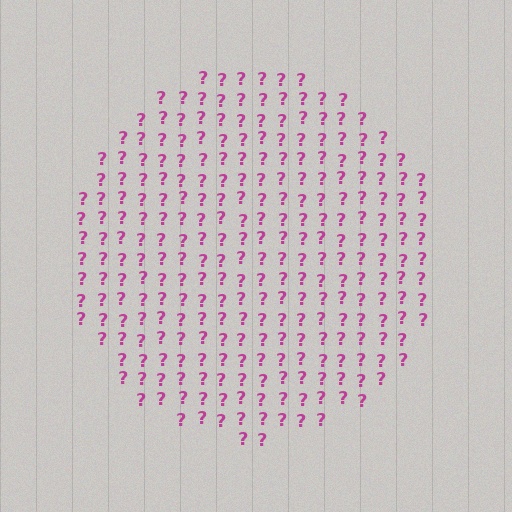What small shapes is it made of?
It is made of small question marks.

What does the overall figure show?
The overall figure shows a circle.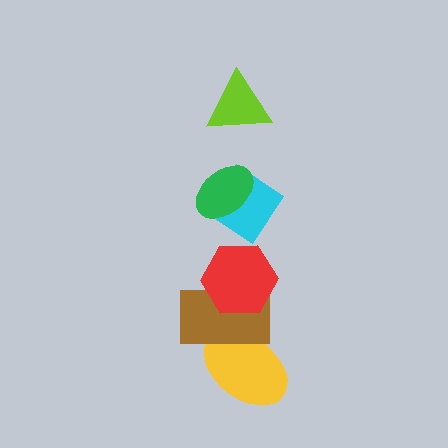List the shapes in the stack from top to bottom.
From top to bottom: the lime triangle, the green ellipse, the cyan diamond, the red hexagon, the brown rectangle, the yellow ellipse.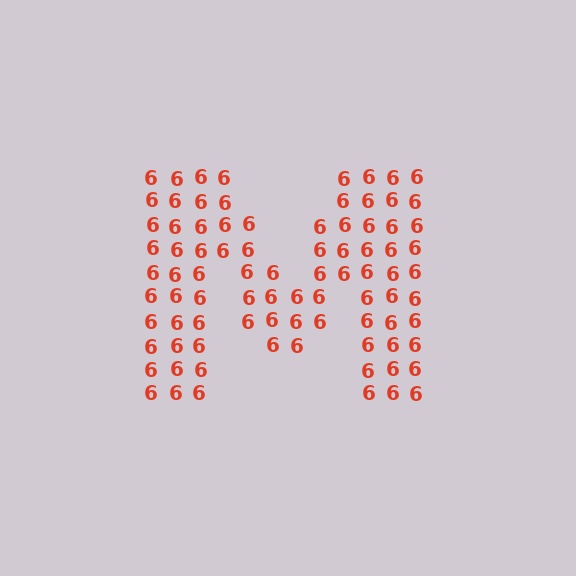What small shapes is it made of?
It is made of small digit 6's.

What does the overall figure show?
The overall figure shows the letter M.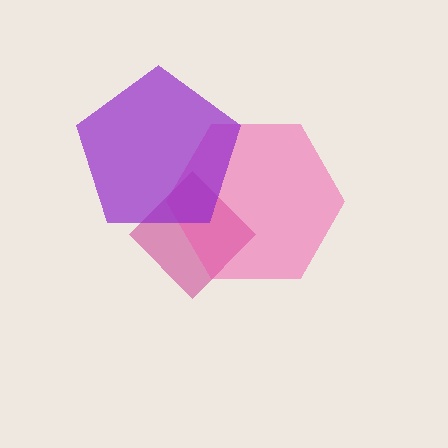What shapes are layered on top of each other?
The layered shapes are: a magenta diamond, a pink hexagon, a purple pentagon.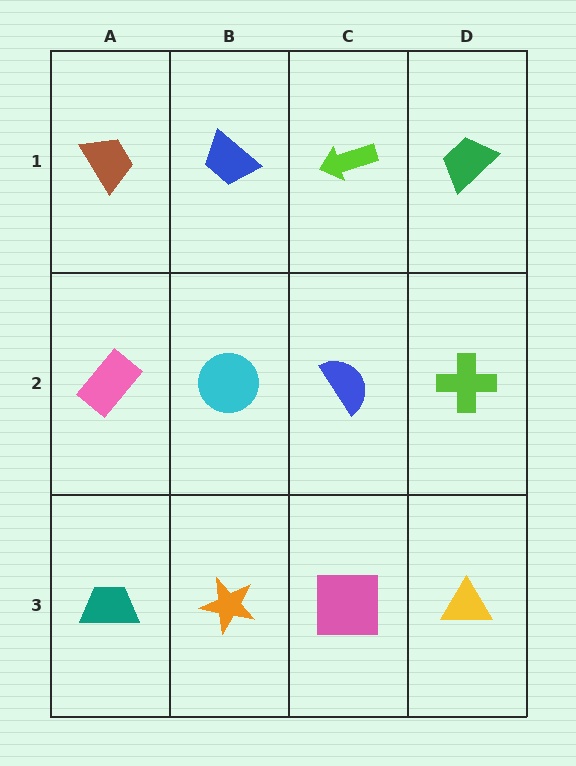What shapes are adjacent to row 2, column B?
A blue trapezoid (row 1, column B), an orange star (row 3, column B), a pink rectangle (row 2, column A), a blue semicircle (row 2, column C).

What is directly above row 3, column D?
A lime cross.